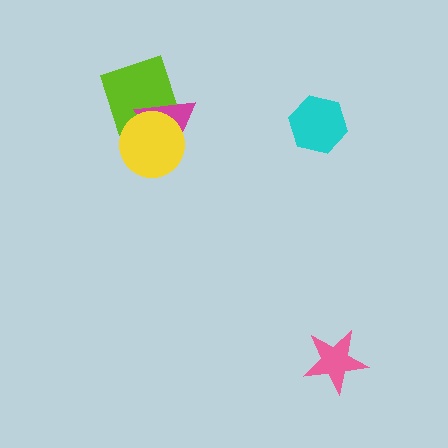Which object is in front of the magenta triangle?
The yellow circle is in front of the magenta triangle.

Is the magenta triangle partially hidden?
Yes, it is partially covered by another shape.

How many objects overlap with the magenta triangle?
2 objects overlap with the magenta triangle.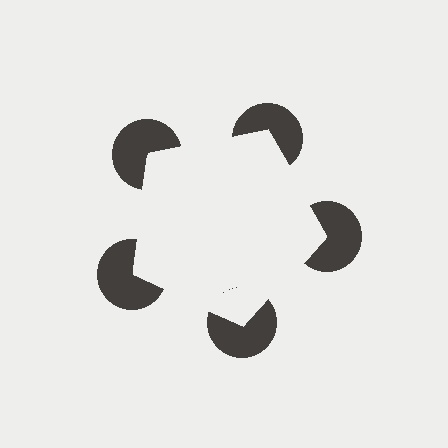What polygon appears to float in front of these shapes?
An illusory pentagon — its edges are inferred from the aligned wedge cuts in the pac-man discs, not physically drawn.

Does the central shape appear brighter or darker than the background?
It typically appears slightly brighter than the background, even though no actual brightness change is drawn.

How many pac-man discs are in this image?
There are 5 — one at each vertex of the illusory pentagon.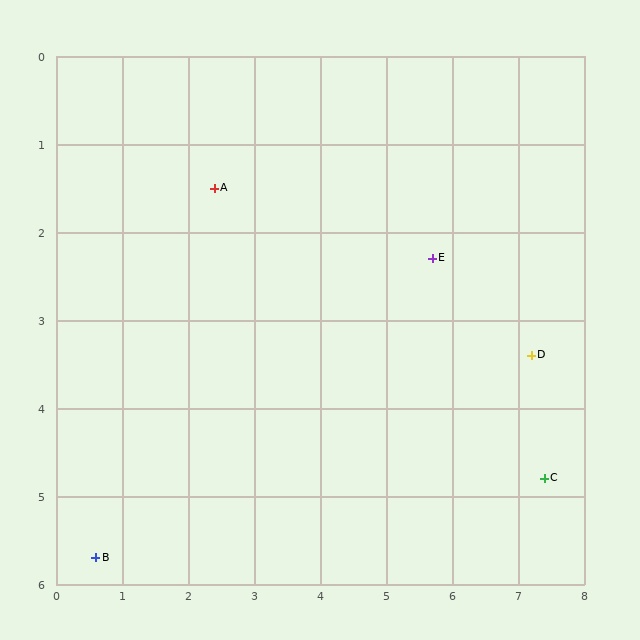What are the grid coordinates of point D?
Point D is at approximately (7.2, 3.4).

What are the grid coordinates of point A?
Point A is at approximately (2.4, 1.5).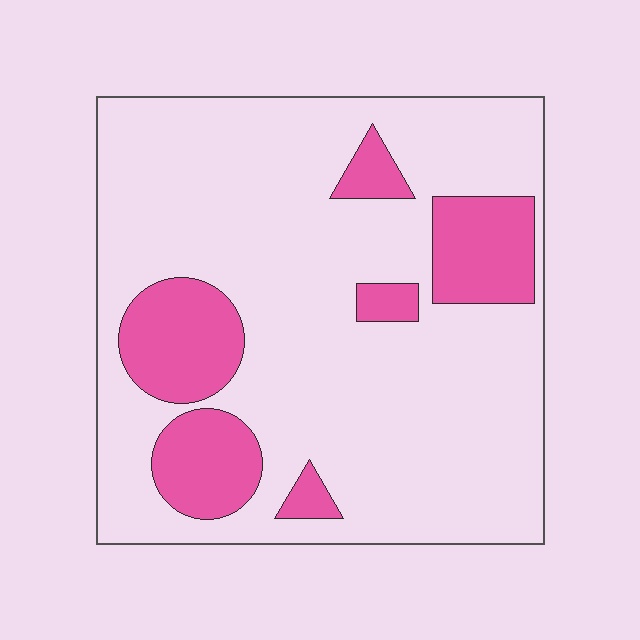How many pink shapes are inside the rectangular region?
6.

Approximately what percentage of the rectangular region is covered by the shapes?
Approximately 20%.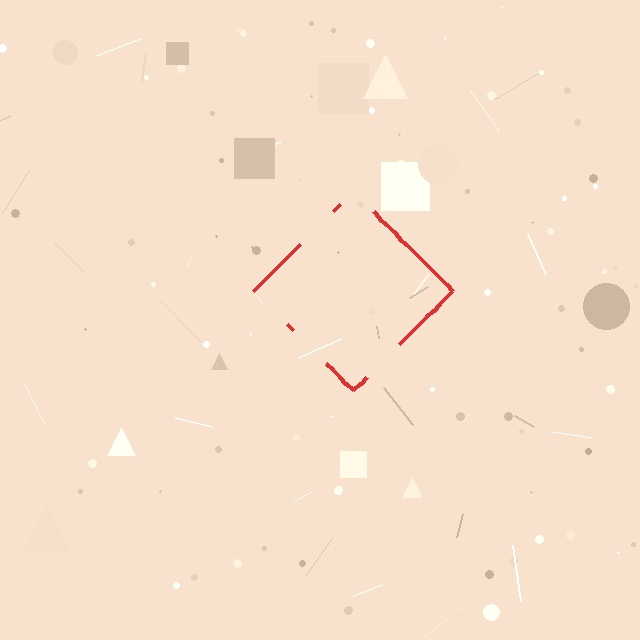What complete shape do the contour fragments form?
The contour fragments form a diamond.